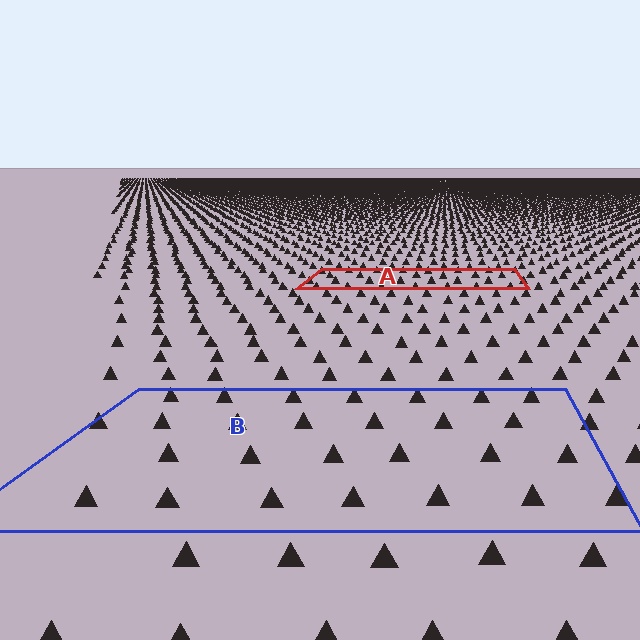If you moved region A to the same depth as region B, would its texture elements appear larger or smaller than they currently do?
They would appear larger. At a closer depth, the same texture elements are projected at a bigger on-screen size.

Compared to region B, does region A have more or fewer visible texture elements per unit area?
Region A has more texture elements per unit area — they are packed more densely because it is farther away.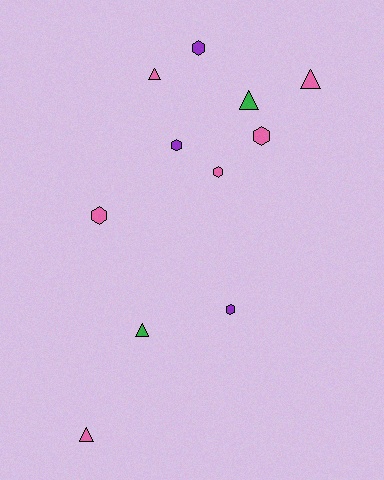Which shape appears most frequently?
Hexagon, with 6 objects.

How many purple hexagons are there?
There are 3 purple hexagons.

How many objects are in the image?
There are 11 objects.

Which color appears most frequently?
Pink, with 6 objects.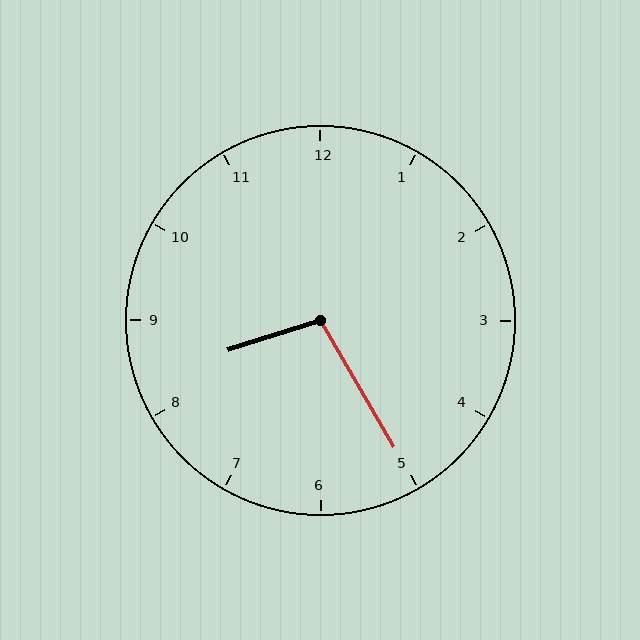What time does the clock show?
8:25.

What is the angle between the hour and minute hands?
Approximately 102 degrees.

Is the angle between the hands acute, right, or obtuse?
It is obtuse.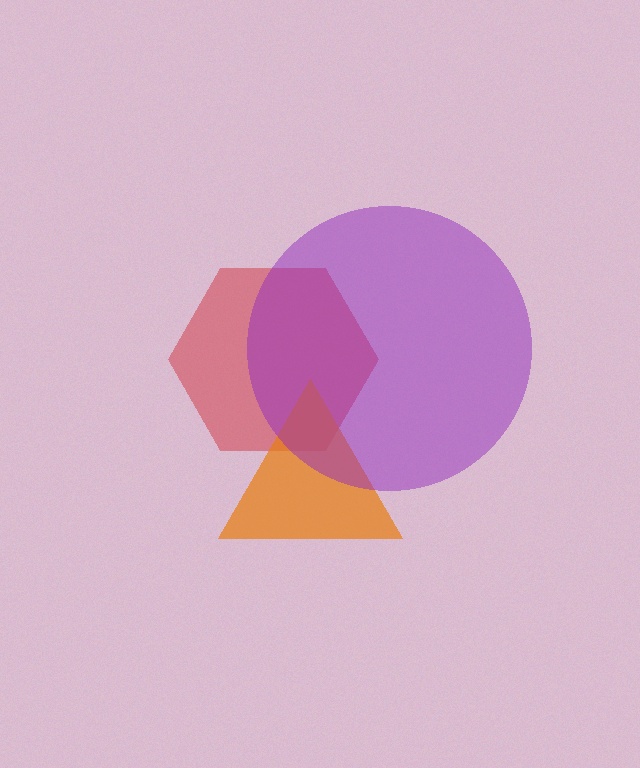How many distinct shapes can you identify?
There are 3 distinct shapes: a red hexagon, an orange triangle, a purple circle.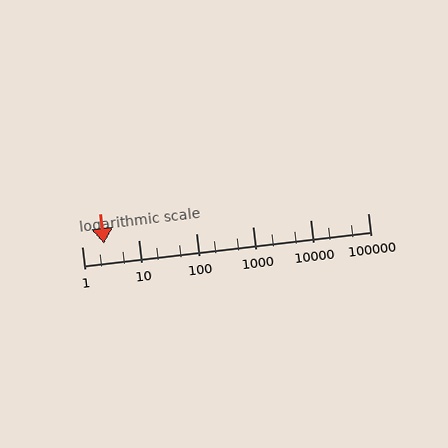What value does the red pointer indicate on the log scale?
The pointer indicates approximately 2.5.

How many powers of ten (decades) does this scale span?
The scale spans 5 decades, from 1 to 100000.